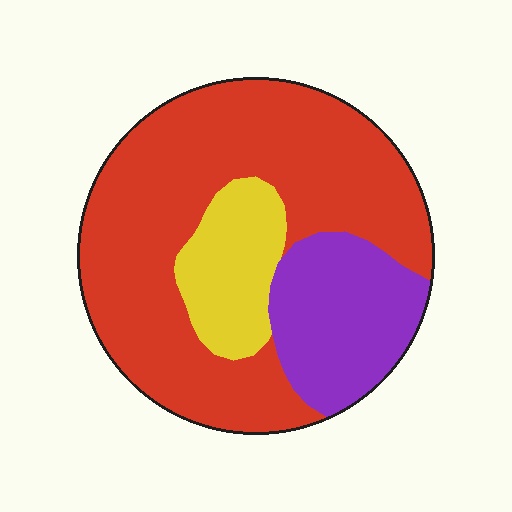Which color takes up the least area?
Yellow, at roughly 15%.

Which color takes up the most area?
Red, at roughly 65%.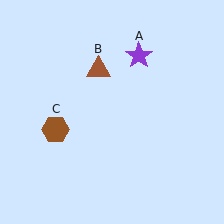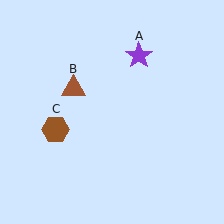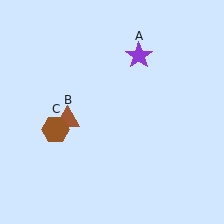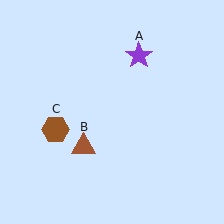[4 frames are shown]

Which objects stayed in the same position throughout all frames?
Purple star (object A) and brown hexagon (object C) remained stationary.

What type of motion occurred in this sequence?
The brown triangle (object B) rotated counterclockwise around the center of the scene.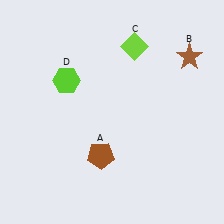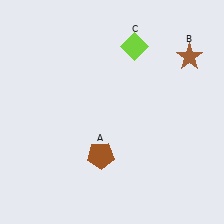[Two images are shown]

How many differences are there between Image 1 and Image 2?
There is 1 difference between the two images.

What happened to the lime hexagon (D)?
The lime hexagon (D) was removed in Image 2. It was in the top-left area of Image 1.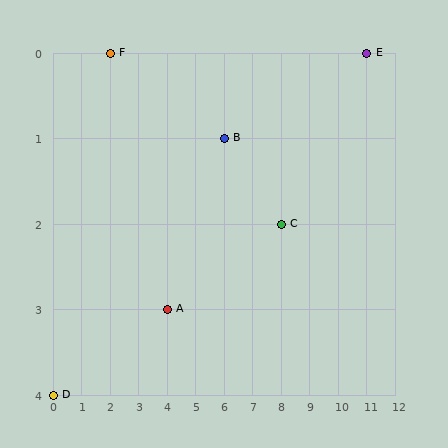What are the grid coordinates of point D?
Point D is at grid coordinates (0, 4).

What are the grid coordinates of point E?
Point E is at grid coordinates (11, 0).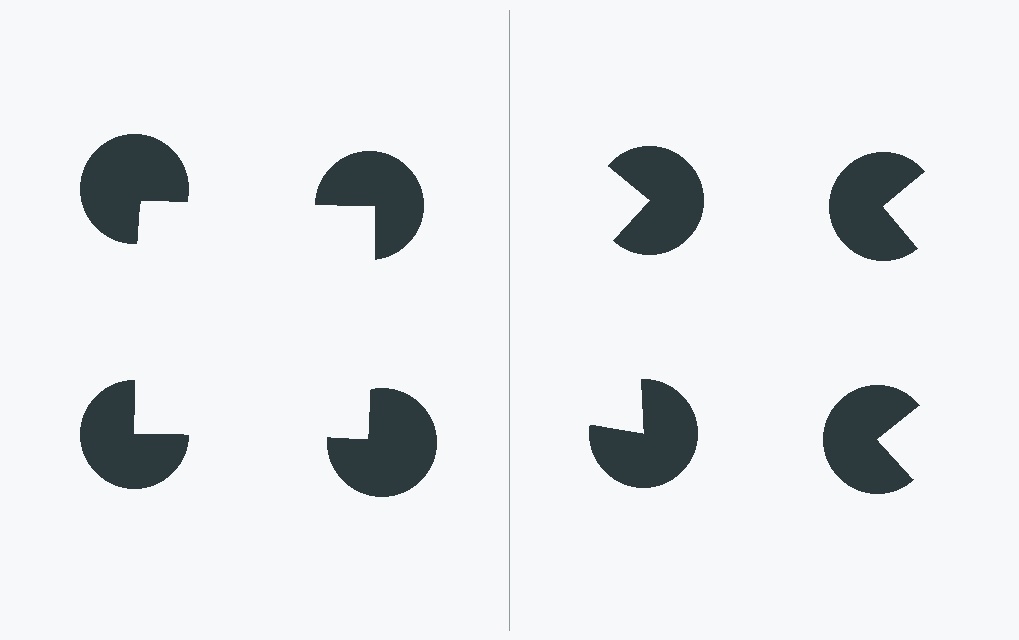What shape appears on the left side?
An illusory square.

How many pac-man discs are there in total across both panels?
8 — 4 on each side.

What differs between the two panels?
The pac-man discs are positioned identically on both sides; only the wedge orientations differ. On the left they align to a square; on the right they are misaligned.